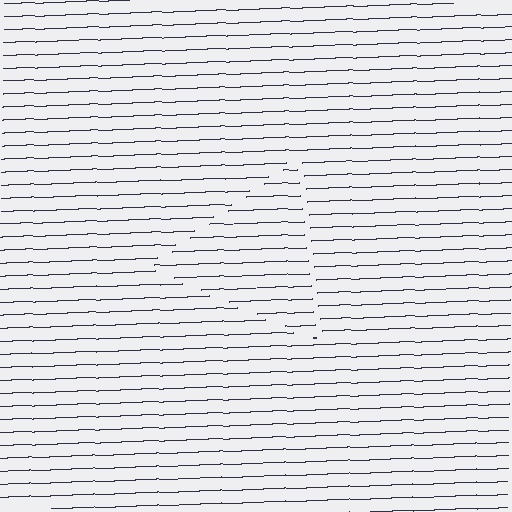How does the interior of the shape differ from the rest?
The interior of the shape contains the same grating, shifted by half a period — the contour is defined by the phase discontinuity where line-ends from the inner and outer gratings abut.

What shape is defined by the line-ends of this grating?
An illusory triangle. The interior of the shape contains the same grating, shifted by half a period — the contour is defined by the phase discontinuity where line-ends from the inner and outer gratings abut.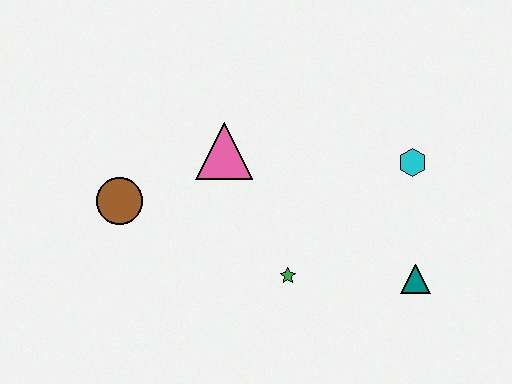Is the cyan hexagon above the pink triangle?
No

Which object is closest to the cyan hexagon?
The teal triangle is closest to the cyan hexagon.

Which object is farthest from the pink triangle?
The teal triangle is farthest from the pink triangle.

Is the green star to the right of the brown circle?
Yes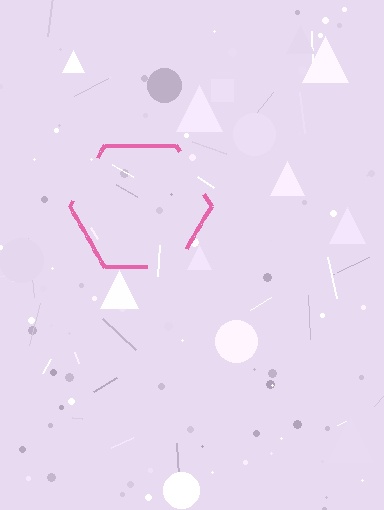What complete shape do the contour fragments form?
The contour fragments form a hexagon.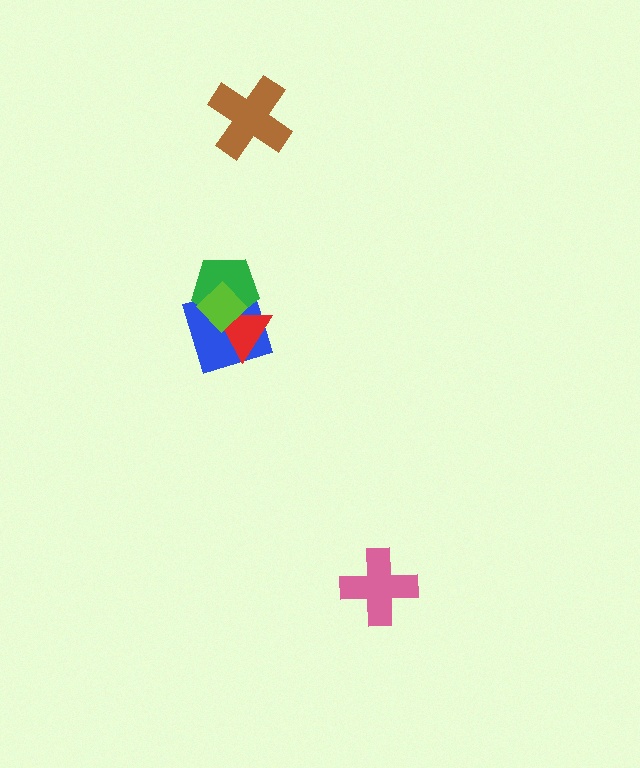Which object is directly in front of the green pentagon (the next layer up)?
The red triangle is directly in front of the green pentagon.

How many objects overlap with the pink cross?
0 objects overlap with the pink cross.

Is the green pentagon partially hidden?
Yes, it is partially covered by another shape.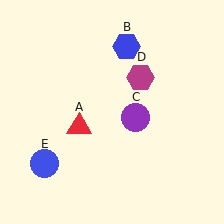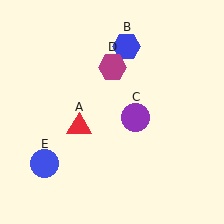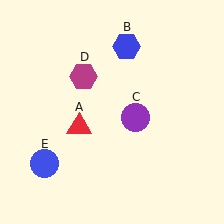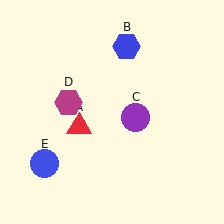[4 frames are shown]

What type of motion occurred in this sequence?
The magenta hexagon (object D) rotated counterclockwise around the center of the scene.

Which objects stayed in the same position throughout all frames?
Red triangle (object A) and blue hexagon (object B) and purple circle (object C) and blue circle (object E) remained stationary.